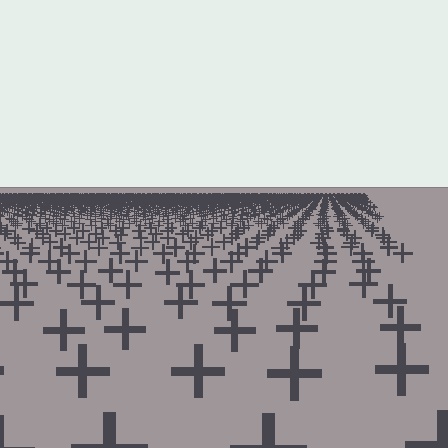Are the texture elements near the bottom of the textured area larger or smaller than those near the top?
Larger. Near the bottom, elements are closer to the viewer and appear at a bigger on-screen size.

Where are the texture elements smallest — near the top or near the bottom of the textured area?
Near the top.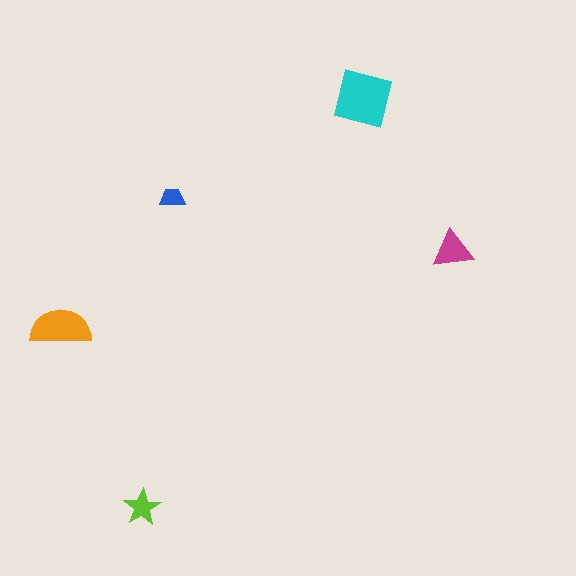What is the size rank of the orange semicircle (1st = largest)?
2nd.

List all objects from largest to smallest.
The cyan square, the orange semicircle, the magenta triangle, the lime star, the blue trapezoid.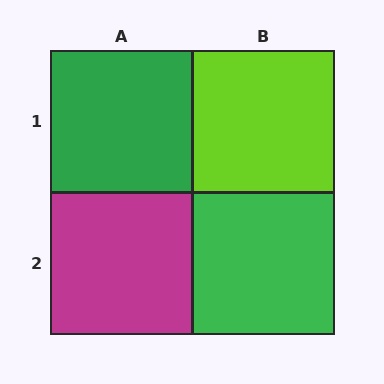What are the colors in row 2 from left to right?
Magenta, green.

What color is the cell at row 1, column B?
Lime.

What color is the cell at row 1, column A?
Green.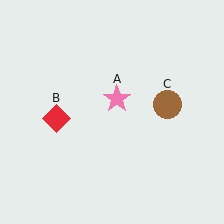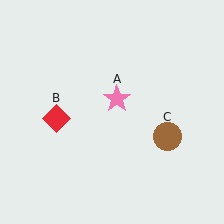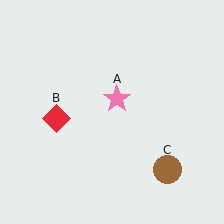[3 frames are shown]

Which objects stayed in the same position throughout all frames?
Pink star (object A) and red diamond (object B) remained stationary.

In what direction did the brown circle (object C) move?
The brown circle (object C) moved down.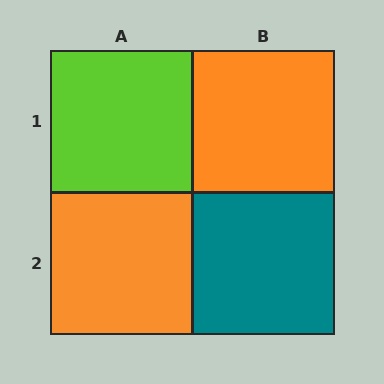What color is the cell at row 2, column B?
Teal.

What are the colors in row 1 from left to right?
Lime, orange.